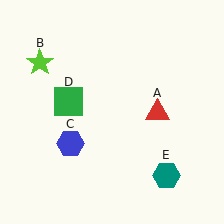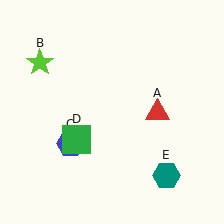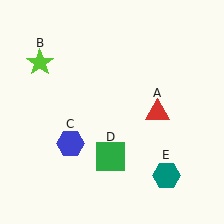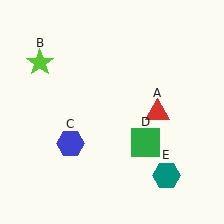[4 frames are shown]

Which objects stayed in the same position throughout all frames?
Red triangle (object A) and lime star (object B) and blue hexagon (object C) and teal hexagon (object E) remained stationary.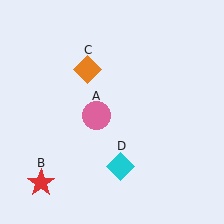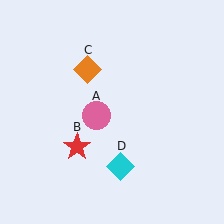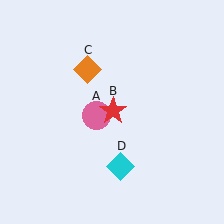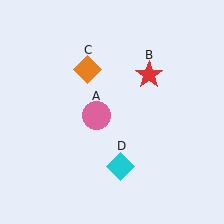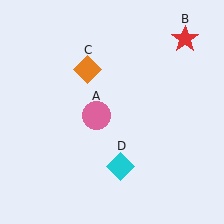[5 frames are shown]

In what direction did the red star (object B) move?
The red star (object B) moved up and to the right.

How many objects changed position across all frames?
1 object changed position: red star (object B).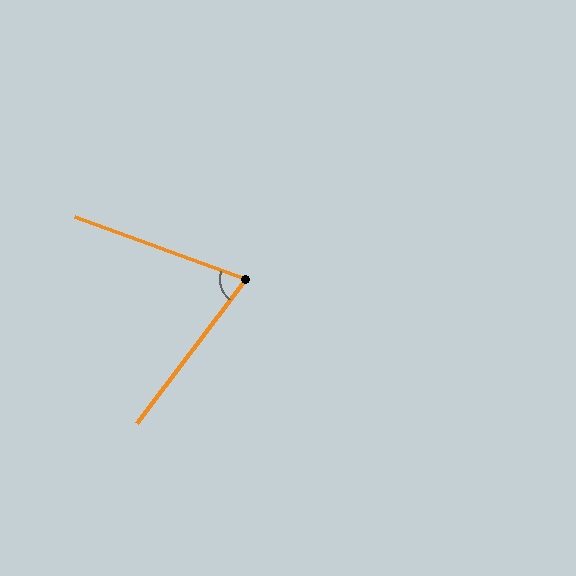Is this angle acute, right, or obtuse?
It is acute.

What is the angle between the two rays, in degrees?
Approximately 73 degrees.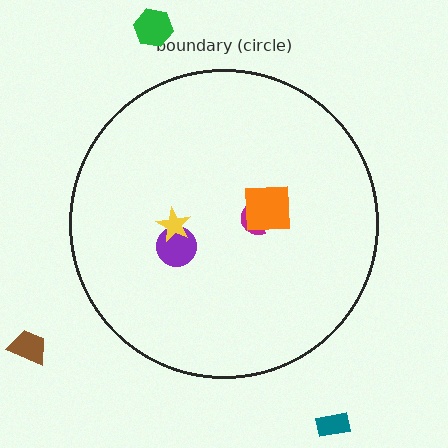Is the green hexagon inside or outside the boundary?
Outside.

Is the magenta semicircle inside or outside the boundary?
Inside.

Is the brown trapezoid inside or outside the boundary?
Outside.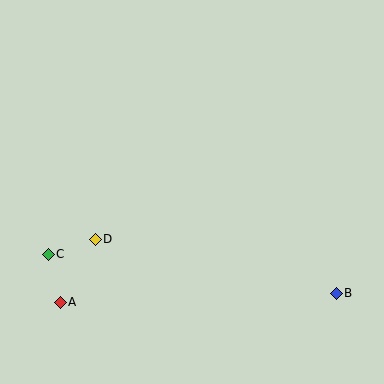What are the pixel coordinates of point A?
Point A is at (60, 302).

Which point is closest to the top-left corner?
Point D is closest to the top-left corner.